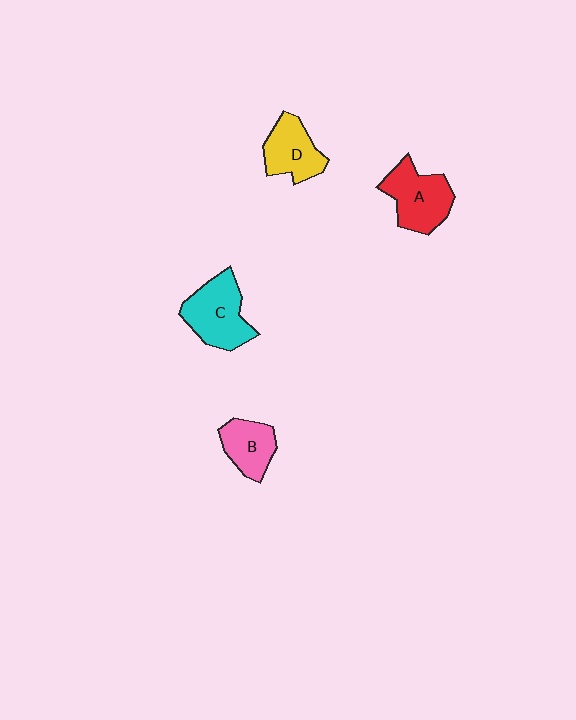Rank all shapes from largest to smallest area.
From largest to smallest: C (cyan), A (red), D (yellow), B (pink).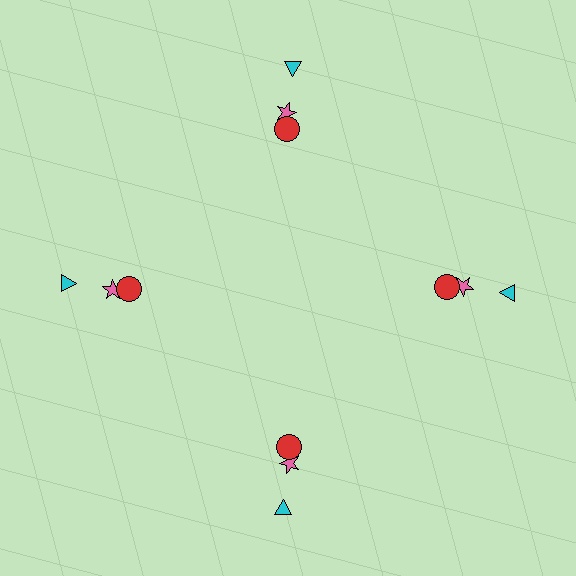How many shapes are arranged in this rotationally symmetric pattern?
There are 12 shapes, arranged in 4 groups of 3.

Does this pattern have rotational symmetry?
Yes, this pattern has 4-fold rotational symmetry. It looks the same after rotating 90 degrees around the center.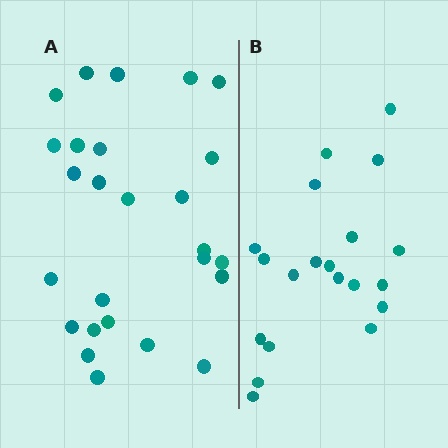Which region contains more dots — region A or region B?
Region A (the left region) has more dots.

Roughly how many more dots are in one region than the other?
Region A has about 6 more dots than region B.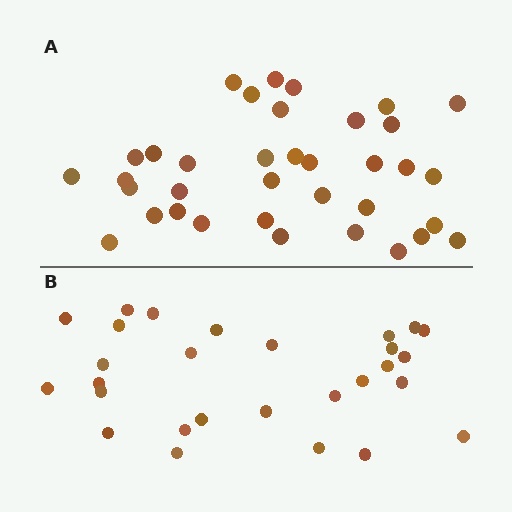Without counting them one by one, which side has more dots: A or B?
Region A (the top region) has more dots.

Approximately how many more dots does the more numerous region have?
Region A has roughly 8 or so more dots than region B.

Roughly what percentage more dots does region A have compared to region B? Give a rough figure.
About 30% more.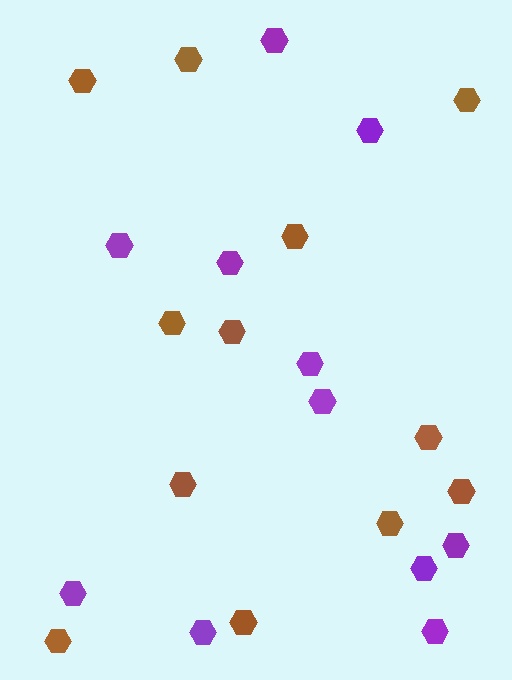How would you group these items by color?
There are 2 groups: one group of brown hexagons (12) and one group of purple hexagons (11).